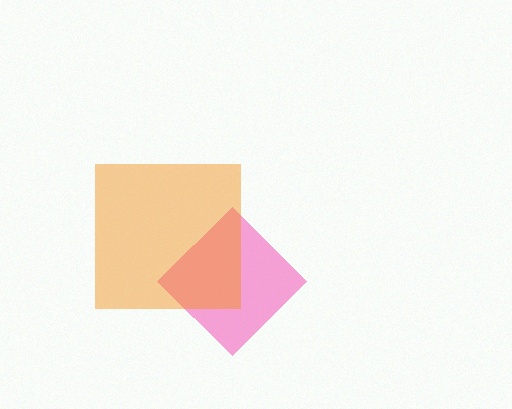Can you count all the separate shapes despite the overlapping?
Yes, there are 2 separate shapes.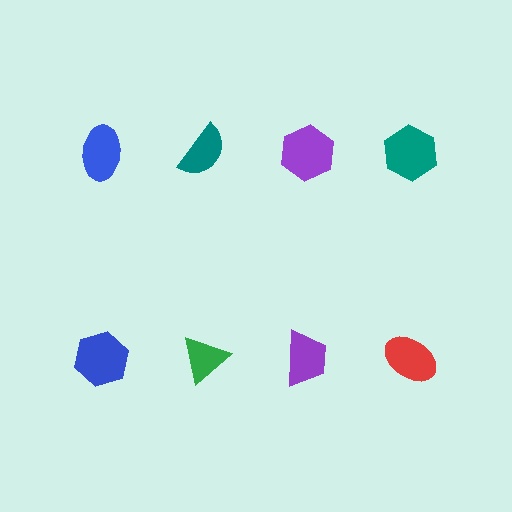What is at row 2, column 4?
A red ellipse.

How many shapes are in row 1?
4 shapes.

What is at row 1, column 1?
A blue ellipse.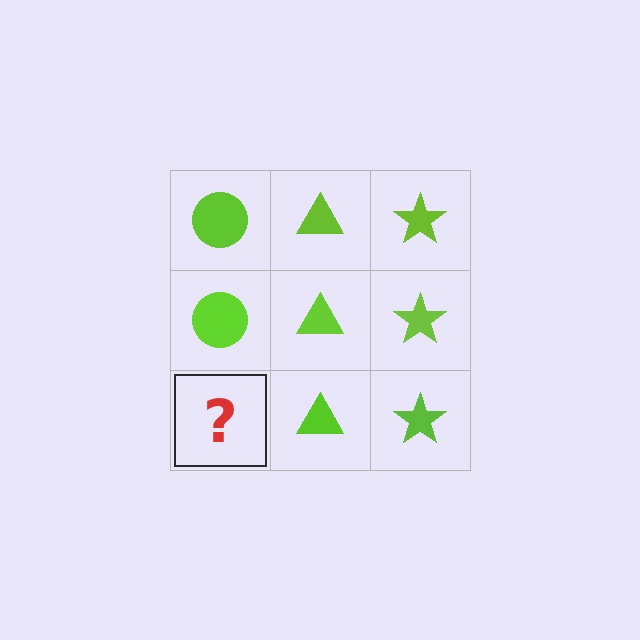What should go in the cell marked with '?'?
The missing cell should contain a lime circle.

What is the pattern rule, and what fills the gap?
The rule is that each column has a consistent shape. The gap should be filled with a lime circle.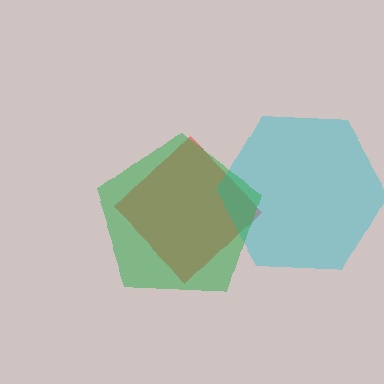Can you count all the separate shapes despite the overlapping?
Yes, there are 3 separate shapes.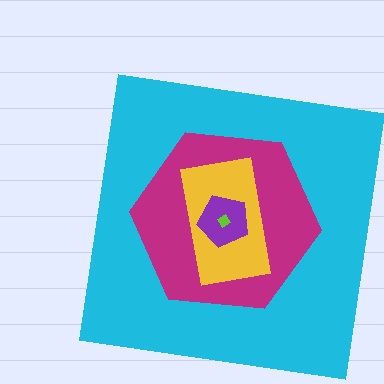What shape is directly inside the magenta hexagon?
The yellow rectangle.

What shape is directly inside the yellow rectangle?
The purple pentagon.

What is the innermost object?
The lime diamond.